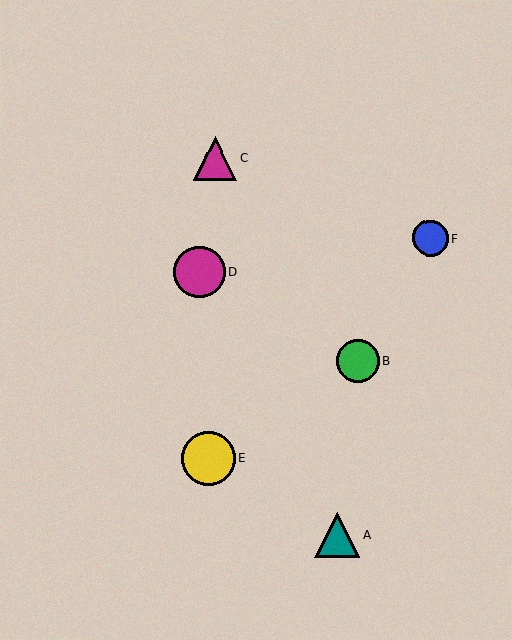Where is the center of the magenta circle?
The center of the magenta circle is at (200, 272).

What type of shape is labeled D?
Shape D is a magenta circle.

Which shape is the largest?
The yellow circle (labeled E) is the largest.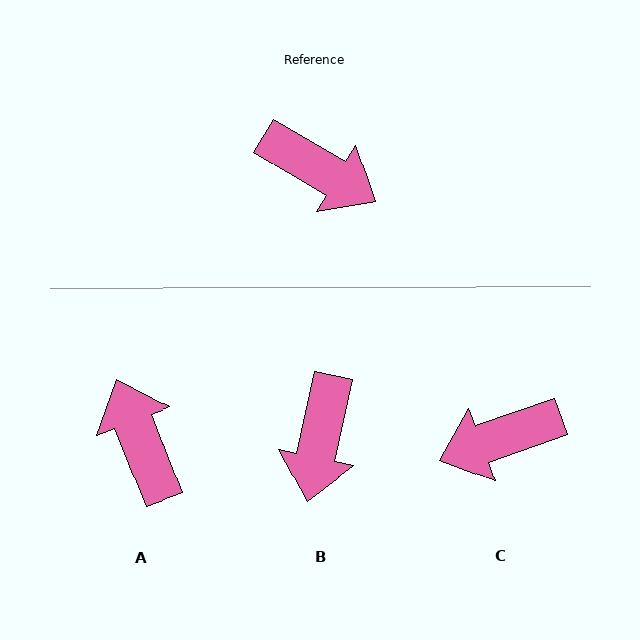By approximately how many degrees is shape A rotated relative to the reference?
Approximately 142 degrees counter-clockwise.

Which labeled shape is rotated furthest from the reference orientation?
A, about 142 degrees away.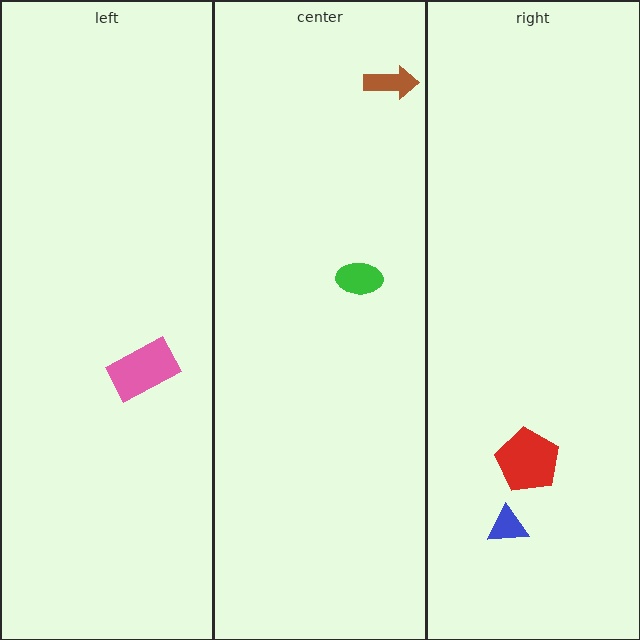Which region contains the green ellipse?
The center region.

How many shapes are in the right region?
2.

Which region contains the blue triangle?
The right region.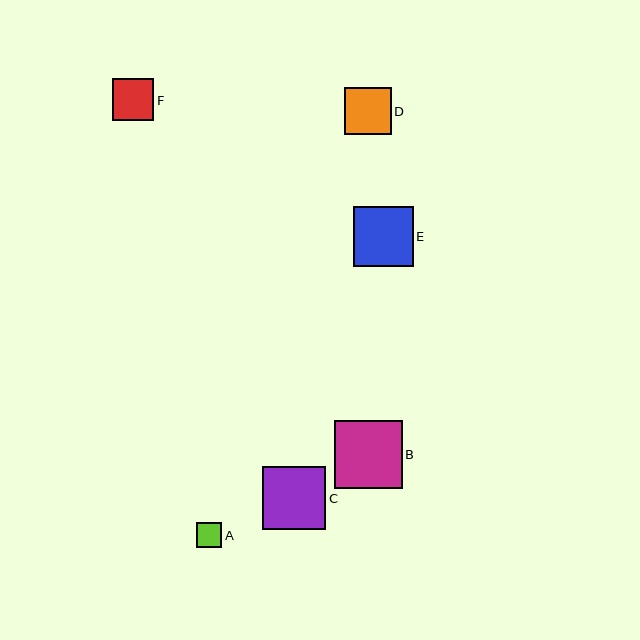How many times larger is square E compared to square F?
Square E is approximately 1.4 times the size of square F.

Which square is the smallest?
Square A is the smallest with a size of approximately 25 pixels.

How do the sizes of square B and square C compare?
Square B and square C are approximately the same size.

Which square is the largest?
Square B is the largest with a size of approximately 68 pixels.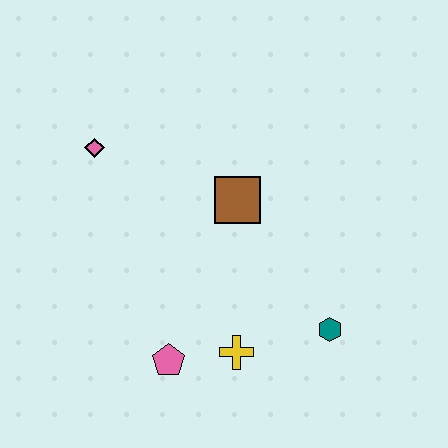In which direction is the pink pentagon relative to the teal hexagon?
The pink pentagon is to the left of the teal hexagon.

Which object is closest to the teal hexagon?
The yellow cross is closest to the teal hexagon.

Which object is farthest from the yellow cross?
The pink diamond is farthest from the yellow cross.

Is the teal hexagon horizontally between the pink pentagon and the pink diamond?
No